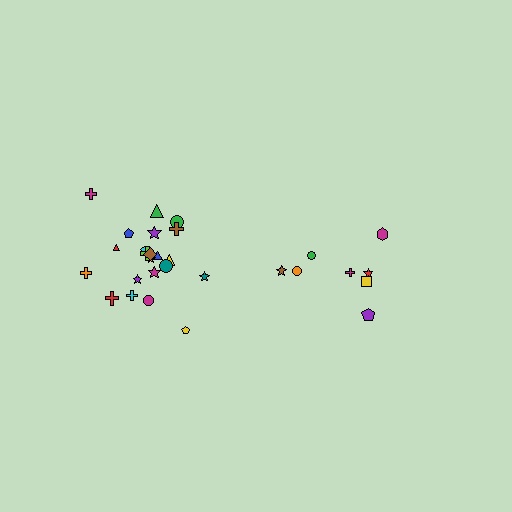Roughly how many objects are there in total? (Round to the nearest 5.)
Roughly 30 objects in total.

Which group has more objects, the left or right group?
The left group.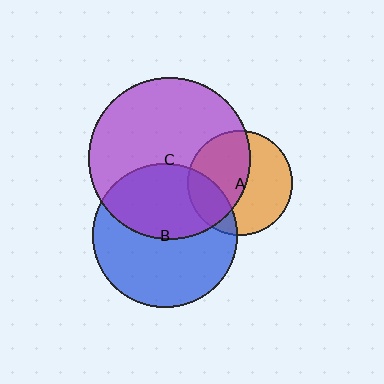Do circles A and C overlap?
Yes.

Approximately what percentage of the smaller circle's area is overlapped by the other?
Approximately 50%.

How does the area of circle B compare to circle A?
Approximately 1.9 times.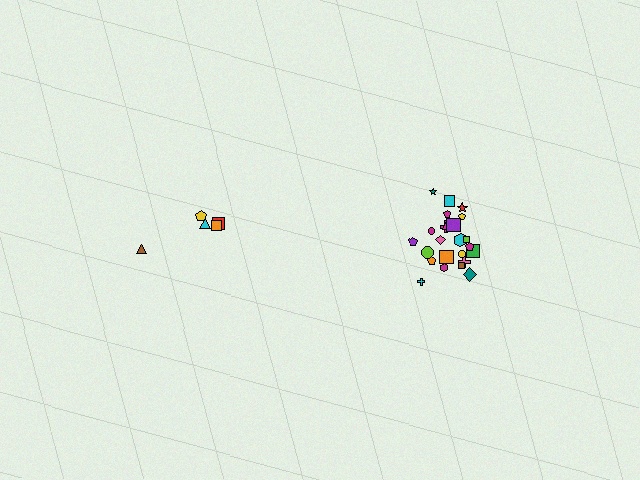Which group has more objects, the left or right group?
The right group.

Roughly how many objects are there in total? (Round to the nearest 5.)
Roughly 30 objects in total.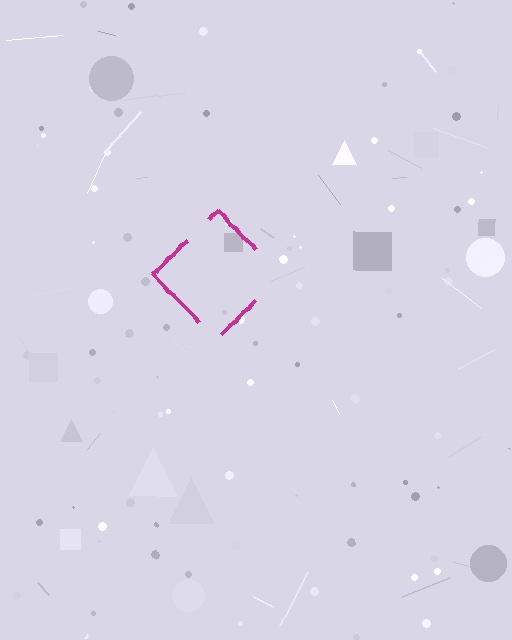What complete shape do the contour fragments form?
The contour fragments form a diamond.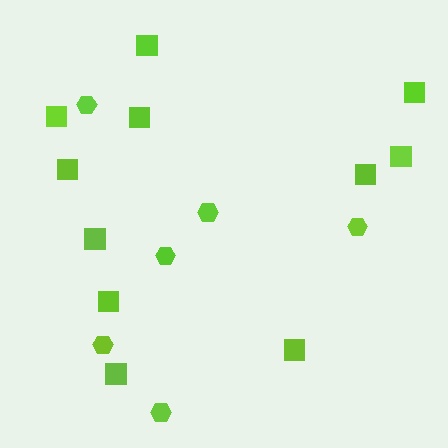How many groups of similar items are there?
There are 2 groups: one group of squares (11) and one group of hexagons (6).